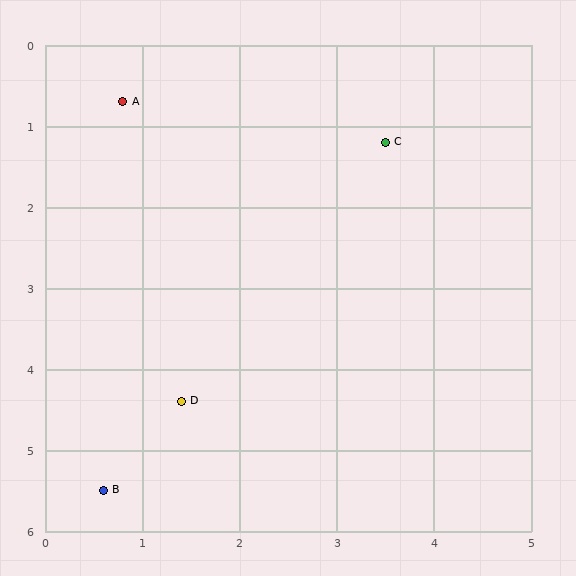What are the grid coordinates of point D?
Point D is at approximately (1.4, 4.4).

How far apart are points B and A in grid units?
Points B and A are about 4.8 grid units apart.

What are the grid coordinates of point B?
Point B is at approximately (0.6, 5.5).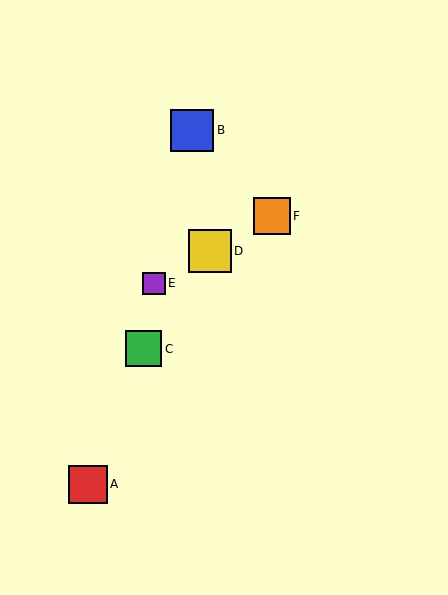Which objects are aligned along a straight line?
Objects D, E, F are aligned along a straight line.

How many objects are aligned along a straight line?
3 objects (D, E, F) are aligned along a straight line.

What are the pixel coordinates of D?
Object D is at (210, 251).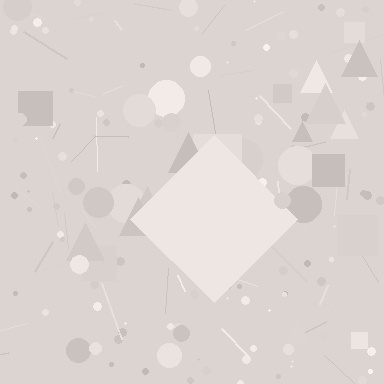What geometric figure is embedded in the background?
A diamond is embedded in the background.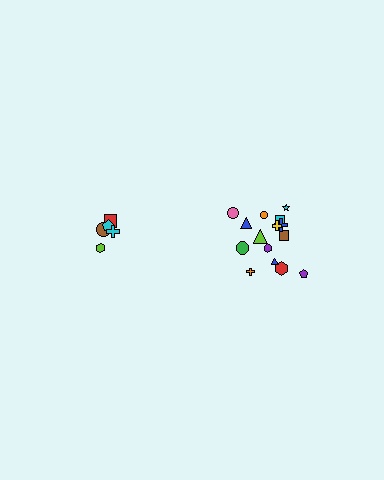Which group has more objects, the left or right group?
The right group.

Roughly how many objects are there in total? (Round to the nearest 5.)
Roughly 20 objects in total.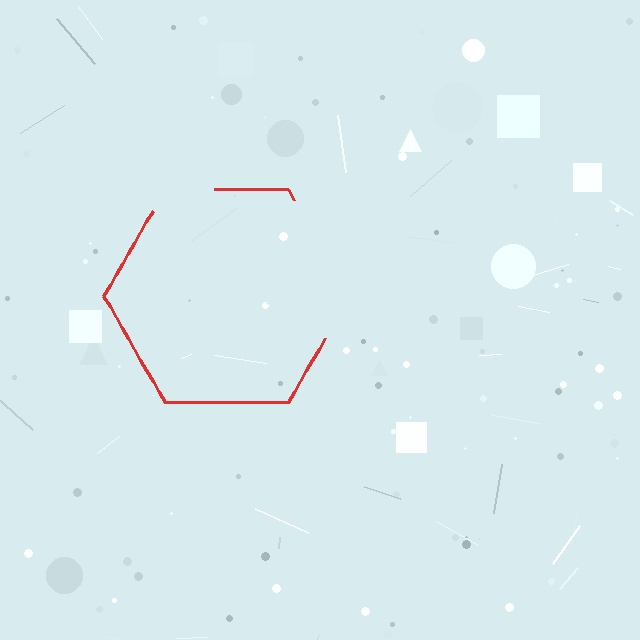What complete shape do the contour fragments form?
The contour fragments form a hexagon.